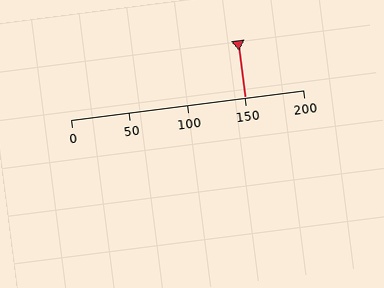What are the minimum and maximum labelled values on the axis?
The axis runs from 0 to 200.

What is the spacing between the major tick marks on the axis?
The major ticks are spaced 50 apart.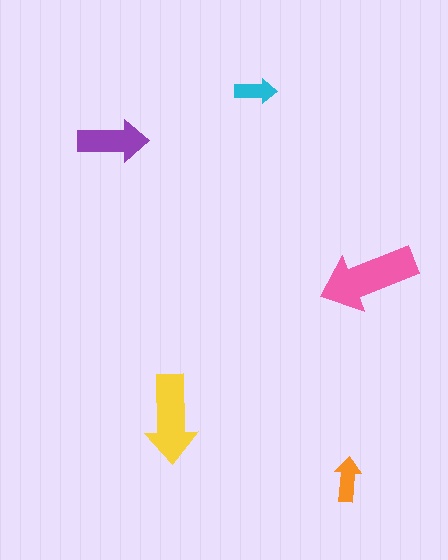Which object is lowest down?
The orange arrow is bottommost.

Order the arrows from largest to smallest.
the pink one, the yellow one, the purple one, the orange one, the cyan one.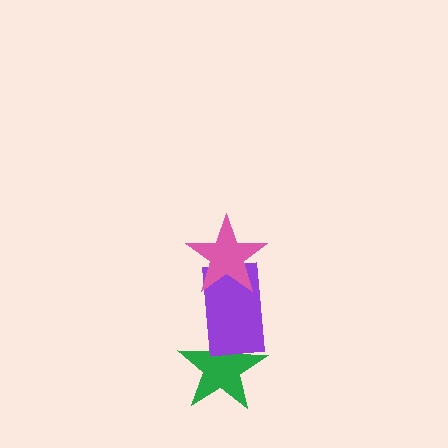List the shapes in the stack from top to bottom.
From top to bottom: the pink star, the purple rectangle, the green star.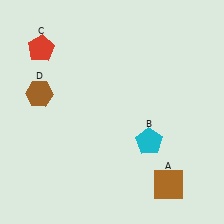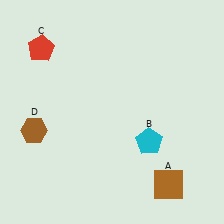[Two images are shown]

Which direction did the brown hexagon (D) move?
The brown hexagon (D) moved down.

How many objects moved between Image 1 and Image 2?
1 object moved between the two images.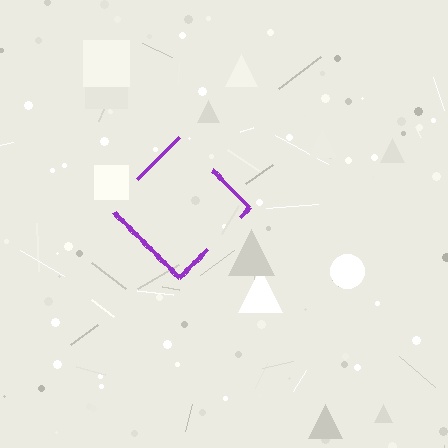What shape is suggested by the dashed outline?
The dashed outline suggests a diamond.